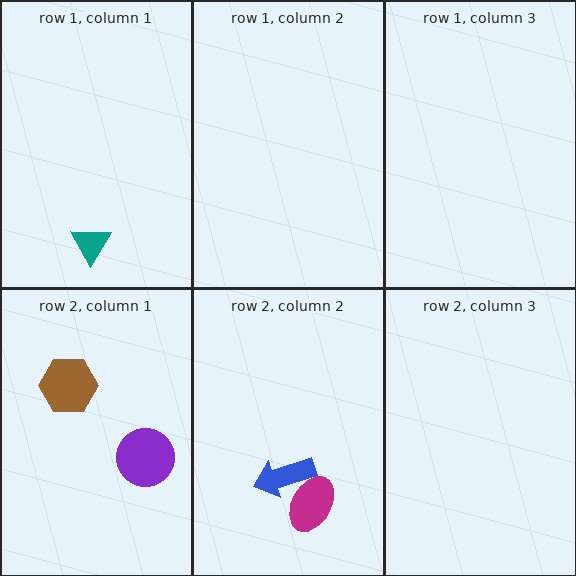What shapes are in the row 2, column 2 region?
The blue arrow, the magenta ellipse.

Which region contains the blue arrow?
The row 2, column 2 region.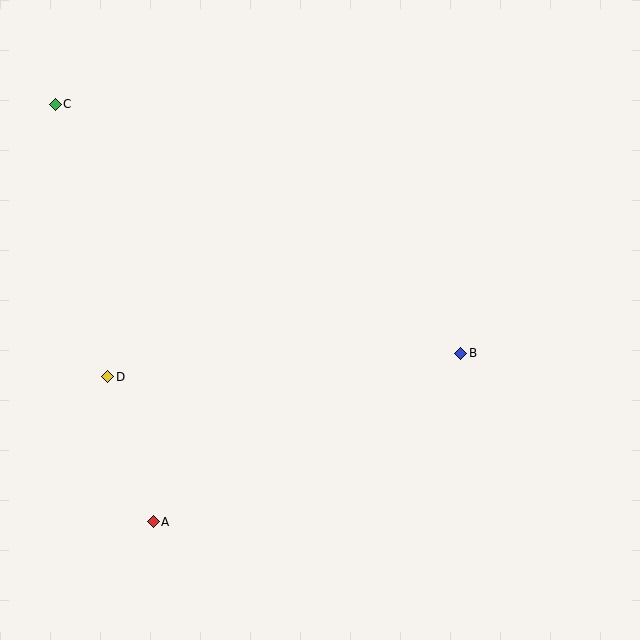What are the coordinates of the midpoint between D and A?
The midpoint between D and A is at (130, 449).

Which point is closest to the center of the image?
Point B at (461, 353) is closest to the center.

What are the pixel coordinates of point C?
Point C is at (55, 104).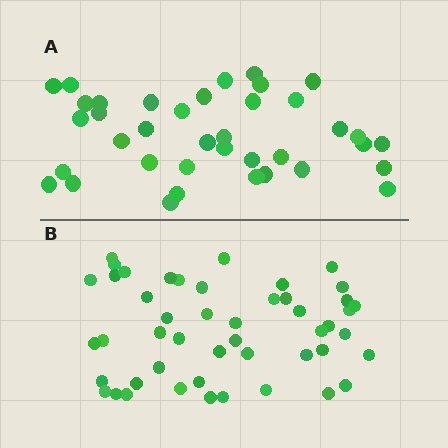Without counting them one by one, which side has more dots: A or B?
Region B (the bottom region) has more dots.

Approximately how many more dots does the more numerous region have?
Region B has roughly 10 or so more dots than region A.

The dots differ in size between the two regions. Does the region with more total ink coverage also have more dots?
No. Region A has more total ink coverage because its dots are larger, but region B actually contains more individual dots. Total area can be misleading — the number of items is what matters here.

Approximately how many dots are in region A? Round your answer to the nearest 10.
About 40 dots. (The exact count is 38, which rounds to 40.)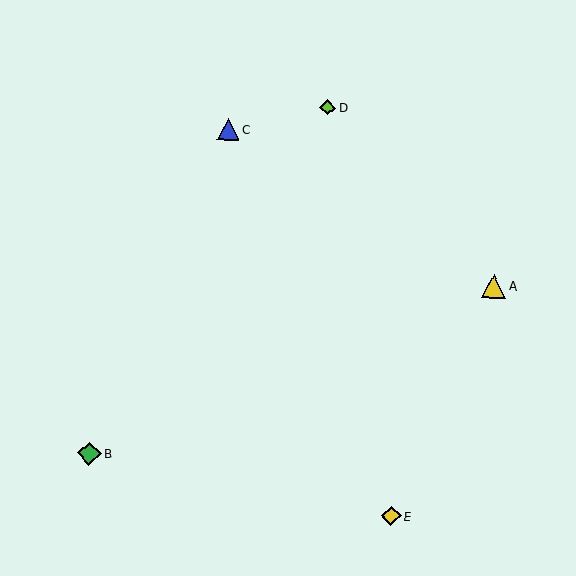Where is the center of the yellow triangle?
The center of the yellow triangle is at (494, 286).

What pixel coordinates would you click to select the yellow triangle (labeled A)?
Click at (494, 286) to select the yellow triangle A.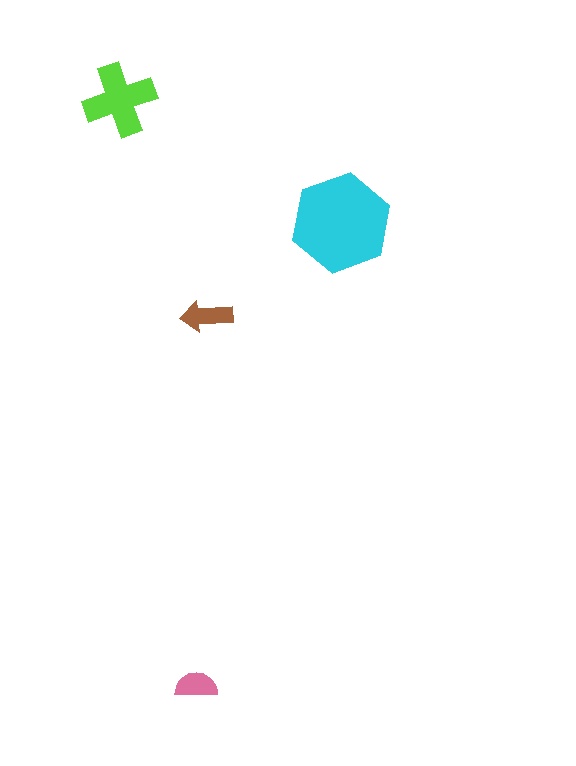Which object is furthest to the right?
The cyan hexagon is rightmost.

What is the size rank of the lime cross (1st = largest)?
2nd.